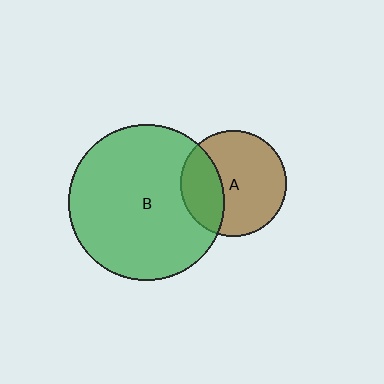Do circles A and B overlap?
Yes.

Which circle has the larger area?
Circle B (green).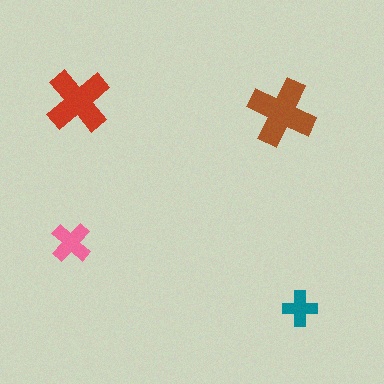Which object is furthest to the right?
The teal cross is rightmost.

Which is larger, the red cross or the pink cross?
The red one.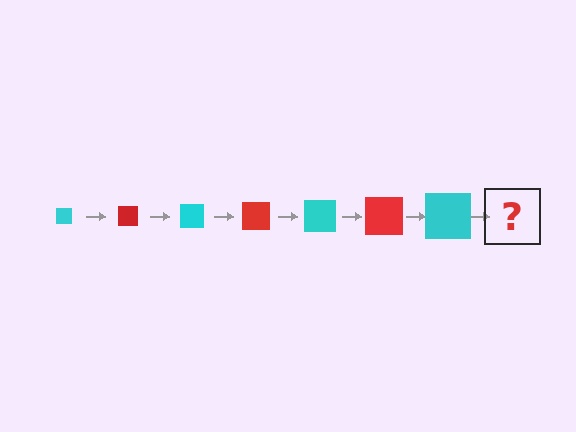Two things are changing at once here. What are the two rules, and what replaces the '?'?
The two rules are that the square grows larger each step and the color cycles through cyan and red. The '?' should be a red square, larger than the previous one.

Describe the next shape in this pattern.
It should be a red square, larger than the previous one.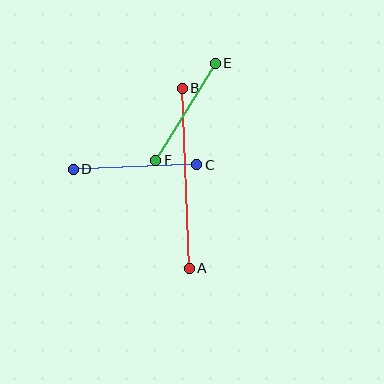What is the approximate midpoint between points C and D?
The midpoint is at approximately (135, 167) pixels.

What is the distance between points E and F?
The distance is approximately 114 pixels.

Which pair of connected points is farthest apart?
Points A and B are farthest apart.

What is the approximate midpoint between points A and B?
The midpoint is at approximately (186, 178) pixels.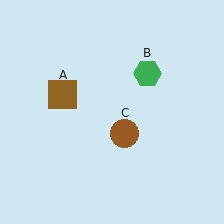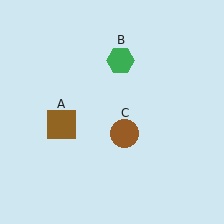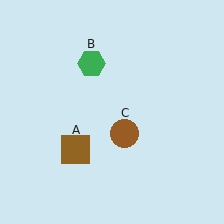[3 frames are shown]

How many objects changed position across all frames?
2 objects changed position: brown square (object A), green hexagon (object B).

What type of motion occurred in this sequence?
The brown square (object A), green hexagon (object B) rotated counterclockwise around the center of the scene.